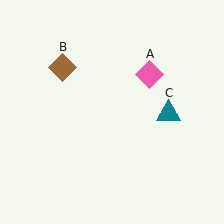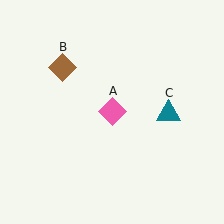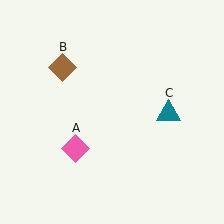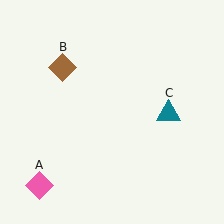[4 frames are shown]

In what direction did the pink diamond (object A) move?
The pink diamond (object A) moved down and to the left.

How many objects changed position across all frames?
1 object changed position: pink diamond (object A).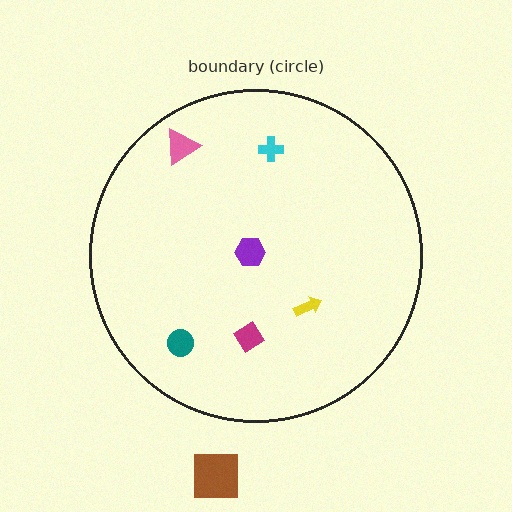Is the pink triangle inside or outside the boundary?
Inside.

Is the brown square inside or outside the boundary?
Outside.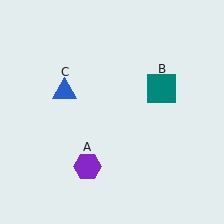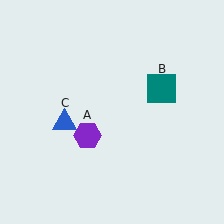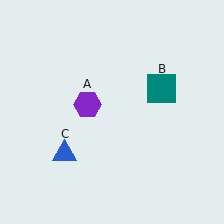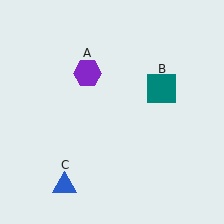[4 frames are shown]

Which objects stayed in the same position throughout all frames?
Teal square (object B) remained stationary.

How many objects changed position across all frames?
2 objects changed position: purple hexagon (object A), blue triangle (object C).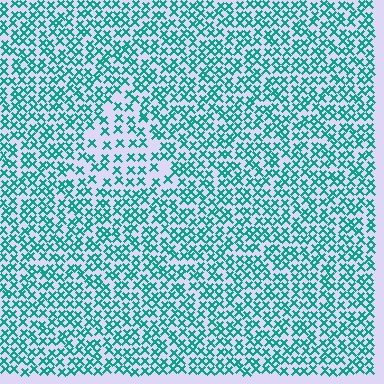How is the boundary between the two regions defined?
The boundary is defined by a change in element density (approximately 1.8x ratio). All elements are the same color, size, and shape.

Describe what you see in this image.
The image contains small teal elements arranged at two different densities. A triangle-shaped region is visible where the elements are less densely packed than the surrounding area.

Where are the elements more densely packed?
The elements are more densely packed outside the triangle boundary.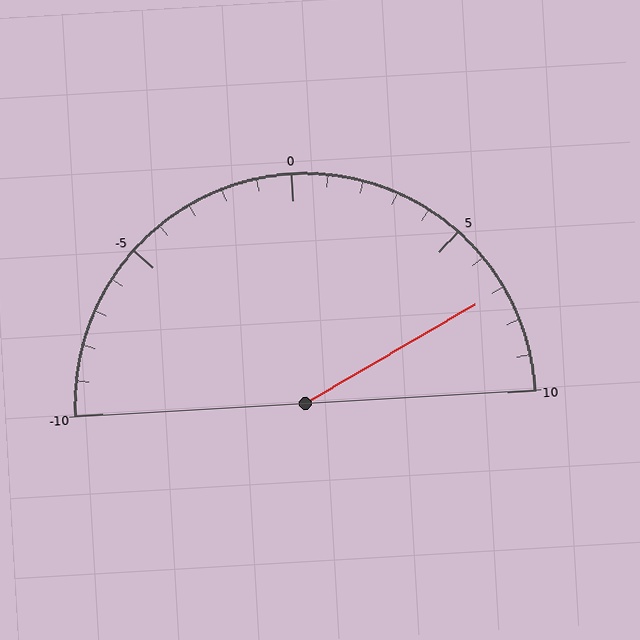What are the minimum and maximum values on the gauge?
The gauge ranges from -10 to 10.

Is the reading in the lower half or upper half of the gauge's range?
The reading is in the upper half of the range (-10 to 10).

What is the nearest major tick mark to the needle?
The nearest major tick mark is 5.